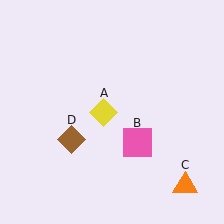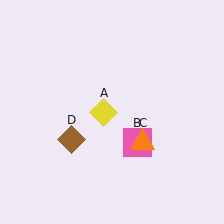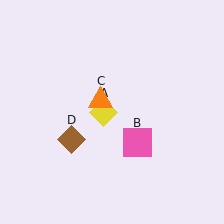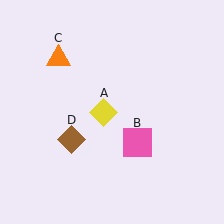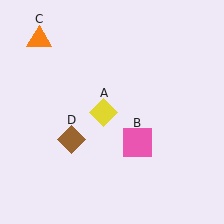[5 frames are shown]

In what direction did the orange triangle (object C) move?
The orange triangle (object C) moved up and to the left.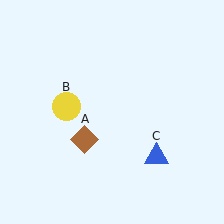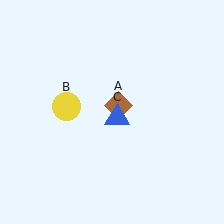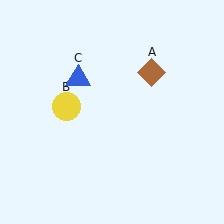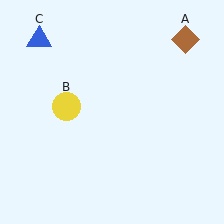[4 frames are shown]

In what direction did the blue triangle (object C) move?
The blue triangle (object C) moved up and to the left.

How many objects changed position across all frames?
2 objects changed position: brown diamond (object A), blue triangle (object C).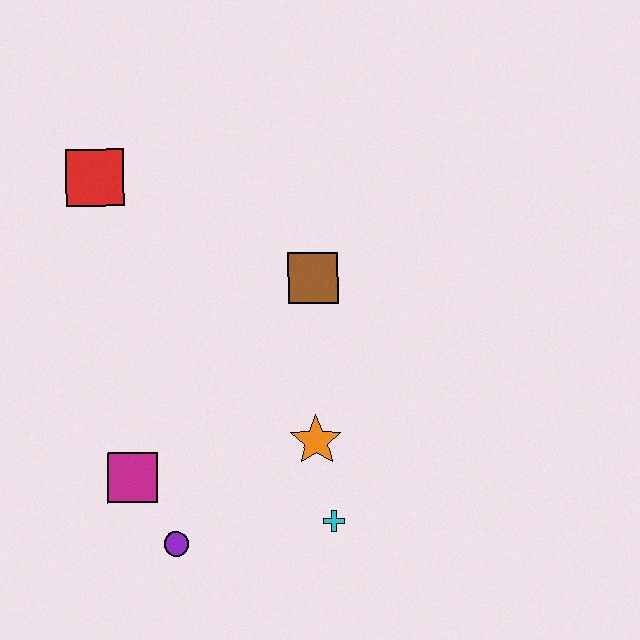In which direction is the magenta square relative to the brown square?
The magenta square is below the brown square.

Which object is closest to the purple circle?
The magenta square is closest to the purple circle.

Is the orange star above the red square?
No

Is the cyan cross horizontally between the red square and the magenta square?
No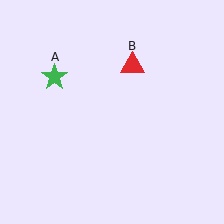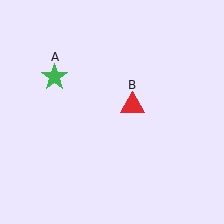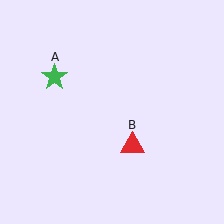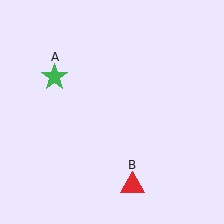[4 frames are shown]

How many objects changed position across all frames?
1 object changed position: red triangle (object B).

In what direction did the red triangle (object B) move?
The red triangle (object B) moved down.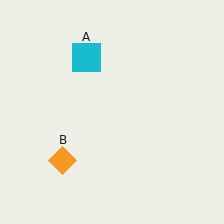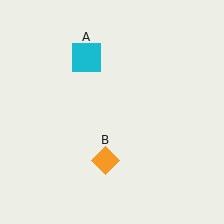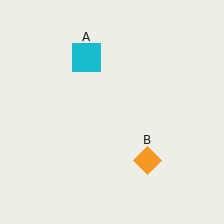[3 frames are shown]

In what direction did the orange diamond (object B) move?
The orange diamond (object B) moved right.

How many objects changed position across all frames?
1 object changed position: orange diamond (object B).